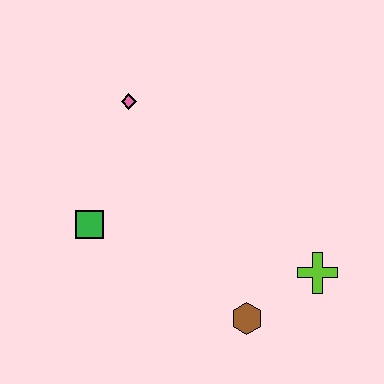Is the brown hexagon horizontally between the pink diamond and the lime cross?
Yes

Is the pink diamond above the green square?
Yes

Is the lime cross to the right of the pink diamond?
Yes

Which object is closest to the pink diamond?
The green square is closest to the pink diamond.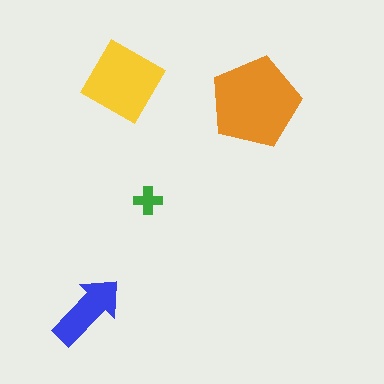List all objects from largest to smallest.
The orange pentagon, the yellow square, the blue arrow, the green cross.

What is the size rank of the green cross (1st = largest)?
4th.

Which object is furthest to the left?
The blue arrow is leftmost.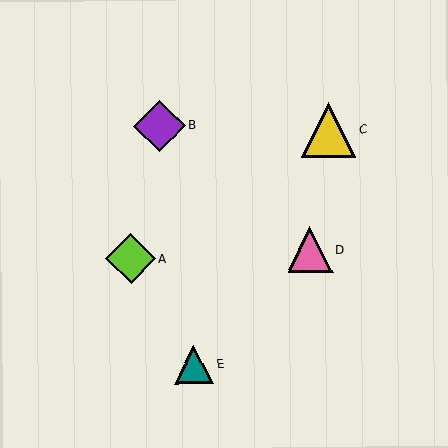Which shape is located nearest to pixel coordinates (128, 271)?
The lime diamond (labeled A) at (131, 259) is nearest to that location.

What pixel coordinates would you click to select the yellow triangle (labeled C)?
Click at (328, 130) to select the yellow triangle C.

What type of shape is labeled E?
Shape E is a teal triangle.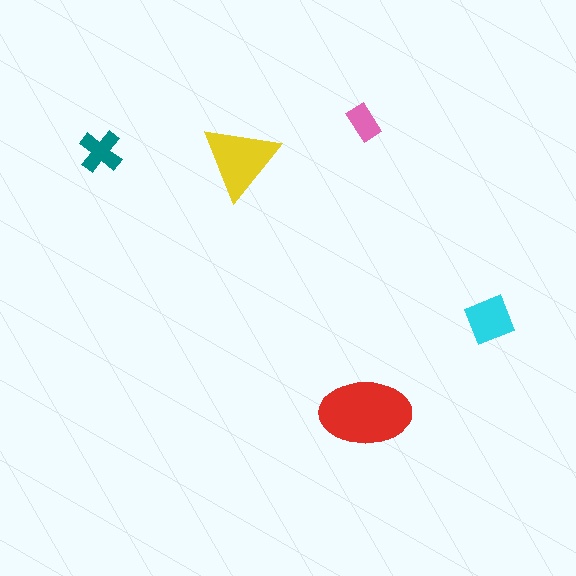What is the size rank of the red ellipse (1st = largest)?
1st.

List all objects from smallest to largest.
The pink rectangle, the teal cross, the cyan diamond, the yellow triangle, the red ellipse.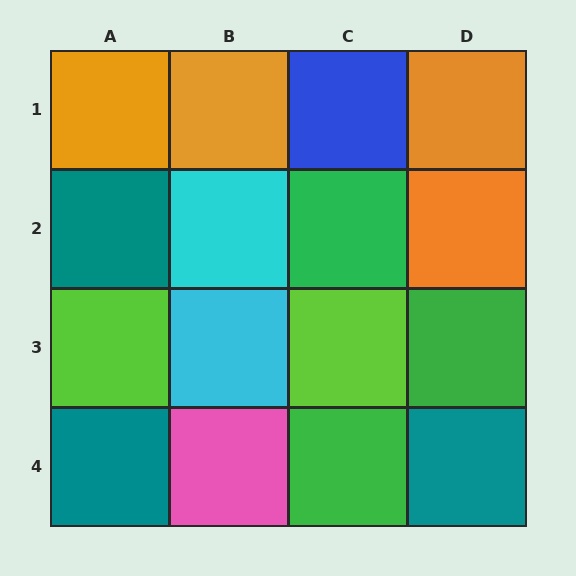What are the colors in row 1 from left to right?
Orange, orange, blue, orange.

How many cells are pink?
1 cell is pink.